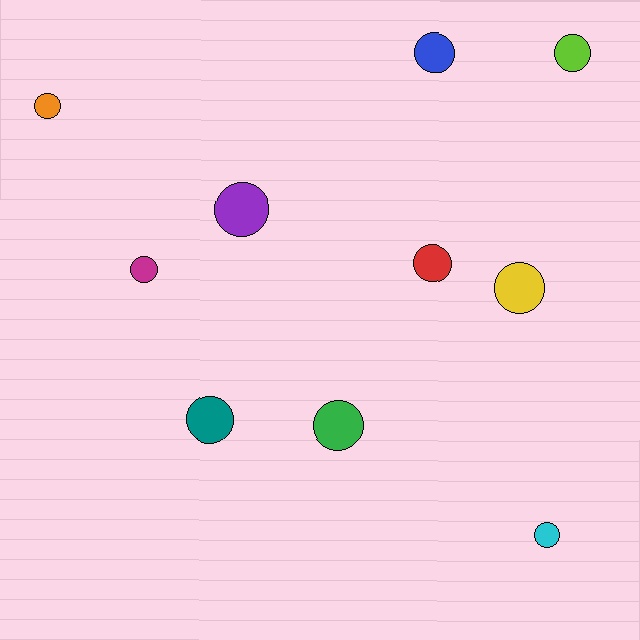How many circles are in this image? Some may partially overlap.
There are 10 circles.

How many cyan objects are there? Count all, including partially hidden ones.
There is 1 cyan object.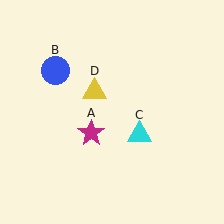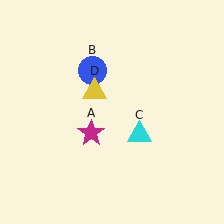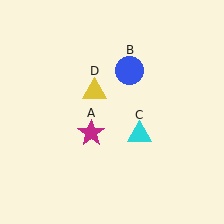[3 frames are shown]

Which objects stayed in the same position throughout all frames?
Magenta star (object A) and cyan triangle (object C) and yellow triangle (object D) remained stationary.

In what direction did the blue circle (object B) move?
The blue circle (object B) moved right.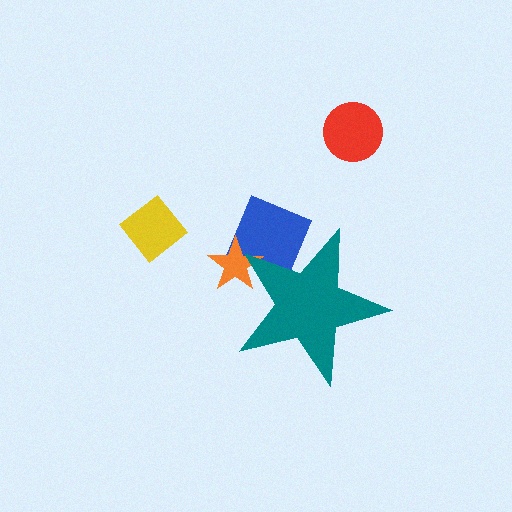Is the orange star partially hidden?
Yes, the orange star is partially hidden behind the teal star.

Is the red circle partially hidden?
No, the red circle is fully visible.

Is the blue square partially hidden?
Yes, the blue square is partially hidden behind the teal star.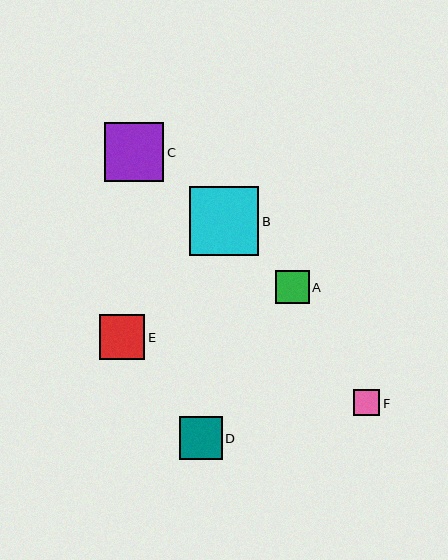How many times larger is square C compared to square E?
Square C is approximately 1.3 times the size of square E.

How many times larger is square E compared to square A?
Square E is approximately 1.4 times the size of square A.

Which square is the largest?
Square B is the largest with a size of approximately 69 pixels.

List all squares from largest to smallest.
From largest to smallest: B, C, E, D, A, F.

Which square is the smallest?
Square F is the smallest with a size of approximately 26 pixels.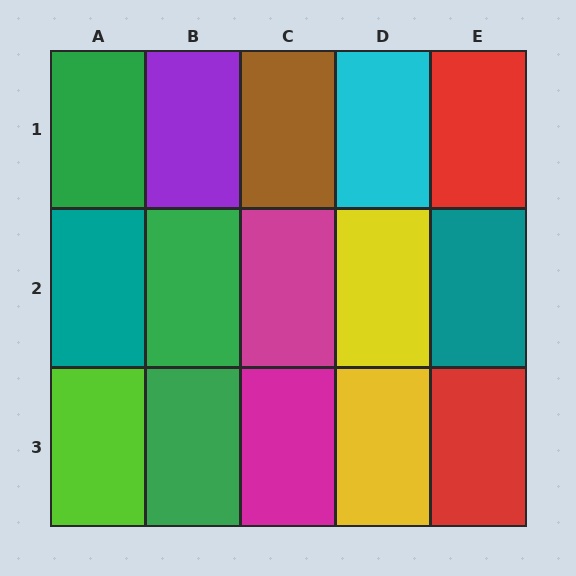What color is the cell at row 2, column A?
Teal.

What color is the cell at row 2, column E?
Teal.